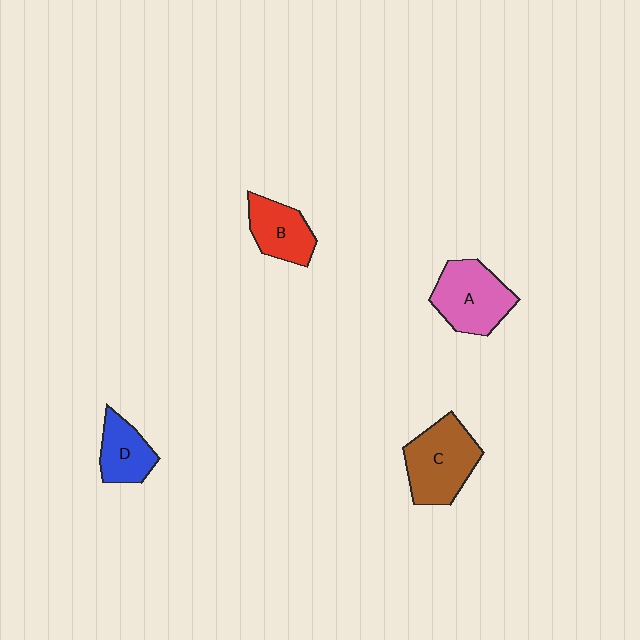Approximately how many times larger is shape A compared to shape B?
Approximately 1.4 times.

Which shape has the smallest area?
Shape D (blue).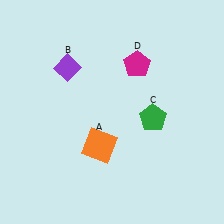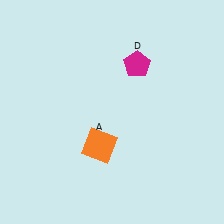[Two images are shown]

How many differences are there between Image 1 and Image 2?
There are 2 differences between the two images.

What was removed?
The green pentagon (C), the purple diamond (B) were removed in Image 2.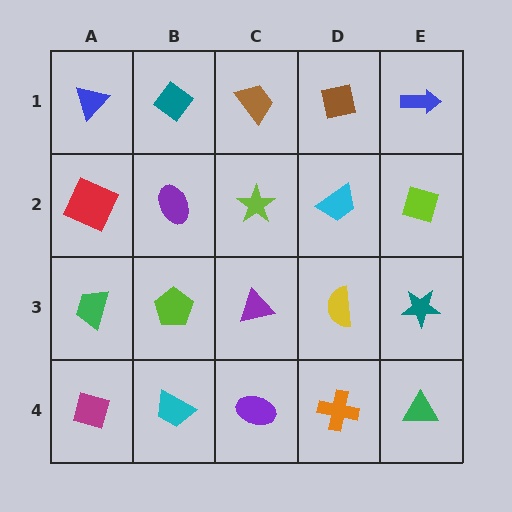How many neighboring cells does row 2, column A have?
3.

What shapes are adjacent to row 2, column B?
A teal diamond (row 1, column B), a lime pentagon (row 3, column B), a red square (row 2, column A), a lime star (row 2, column C).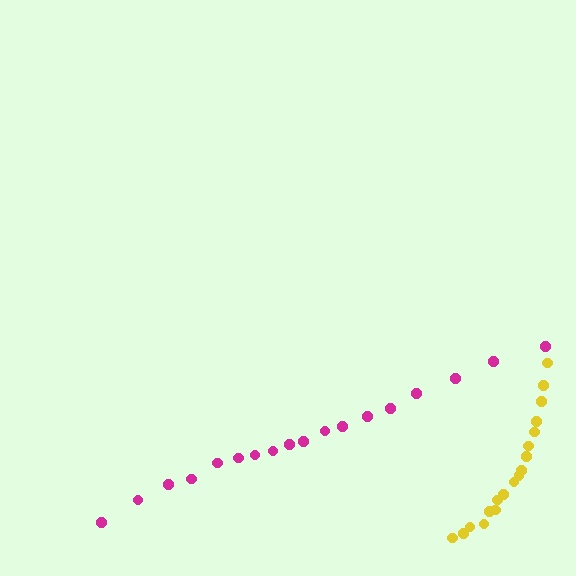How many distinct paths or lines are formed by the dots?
There are 2 distinct paths.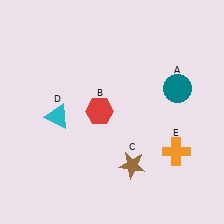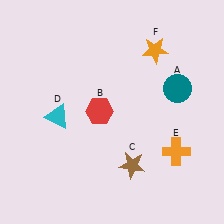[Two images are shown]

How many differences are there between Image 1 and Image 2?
There is 1 difference between the two images.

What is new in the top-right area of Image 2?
An orange star (F) was added in the top-right area of Image 2.